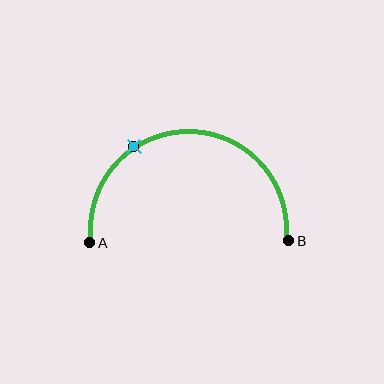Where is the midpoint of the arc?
The arc midpoint is the point on the curve farthest from the straight line joining A and B. It sits above that line.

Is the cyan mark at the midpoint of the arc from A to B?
No. The cyan mark lies on the arc but is closer to endpoint A. The arc midpoint would be at the point on the curve equidistant along the arc from both A and B.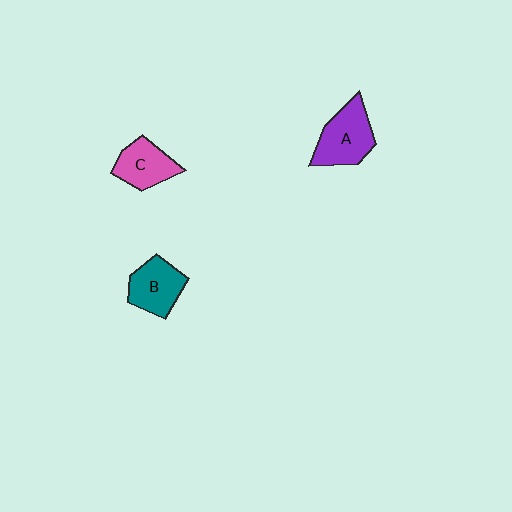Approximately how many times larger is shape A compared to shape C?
Approximately 1.2 times.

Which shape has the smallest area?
Shape C (pink).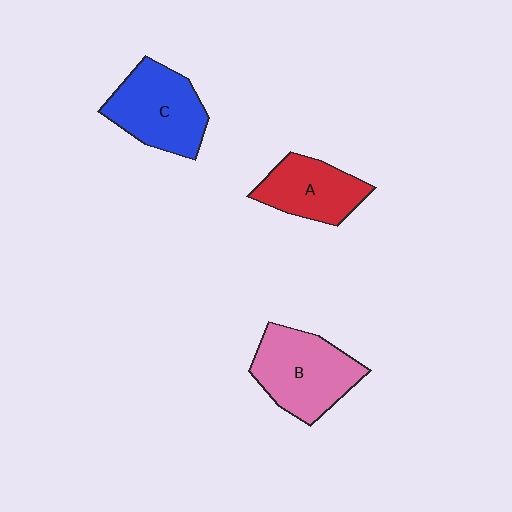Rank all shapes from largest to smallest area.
From largest to smallest: B (pink), C (blue), A (red).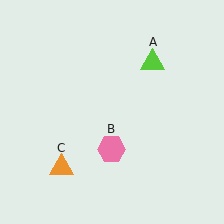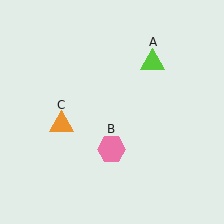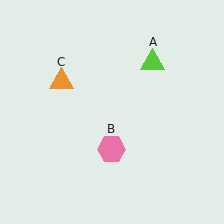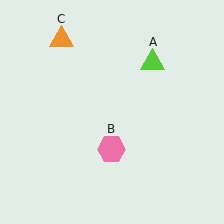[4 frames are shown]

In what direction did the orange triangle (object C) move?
The orange triangle (object C) moved up.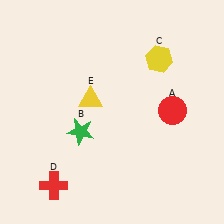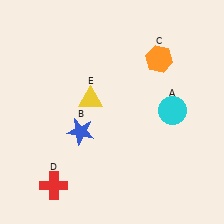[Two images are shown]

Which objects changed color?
A changed from red to cyan. B changed from green to blue. C changed from yellow to orange.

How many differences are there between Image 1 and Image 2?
There are 3 differences between the two images.